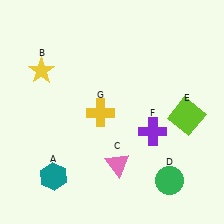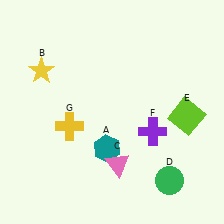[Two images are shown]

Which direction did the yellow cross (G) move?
The yellow cross (G) moved left.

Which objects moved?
The objects that moved are: the teal hexagon (A), the yellow cross (G).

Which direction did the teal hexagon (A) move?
The teal hexagon (A) moved right.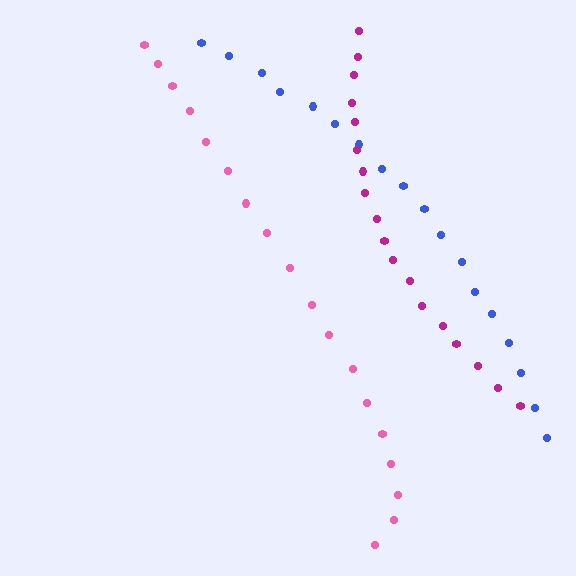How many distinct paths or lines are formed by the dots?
There are 3 distinct paths.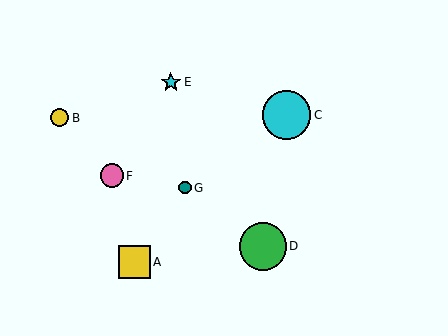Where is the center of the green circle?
The center of the green circle is at (263, 246).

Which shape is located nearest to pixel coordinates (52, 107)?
The yellow circle (labeled B) at (60, 118) is nearest to that location.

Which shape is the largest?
The cyan circle (labeled C) is the largest.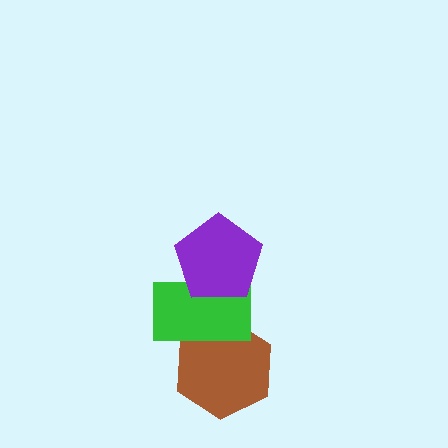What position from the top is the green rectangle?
The green rectangle is 2nd from the top.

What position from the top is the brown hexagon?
The brown hexagon is 3rd from the top.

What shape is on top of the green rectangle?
The purple pentagon is on top of the green rectangle.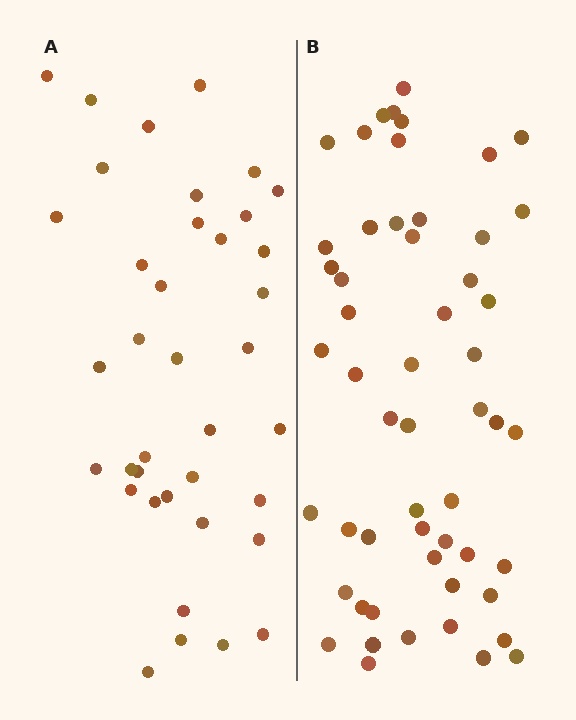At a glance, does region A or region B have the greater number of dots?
Region B (the right region) has more dots.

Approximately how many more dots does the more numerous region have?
Region B has approximately 15 more dots than region A.